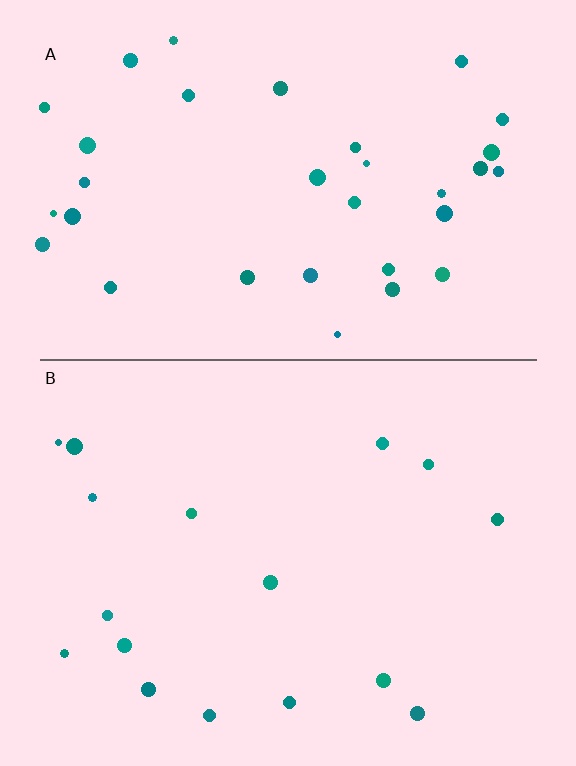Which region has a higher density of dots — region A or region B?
A (the top).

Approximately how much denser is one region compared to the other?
Approximately 2.0× — region A over region B.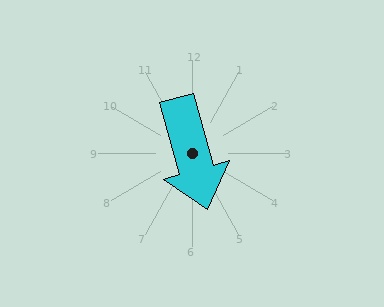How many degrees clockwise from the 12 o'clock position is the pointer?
Approximately 165 degrees.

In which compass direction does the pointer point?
South.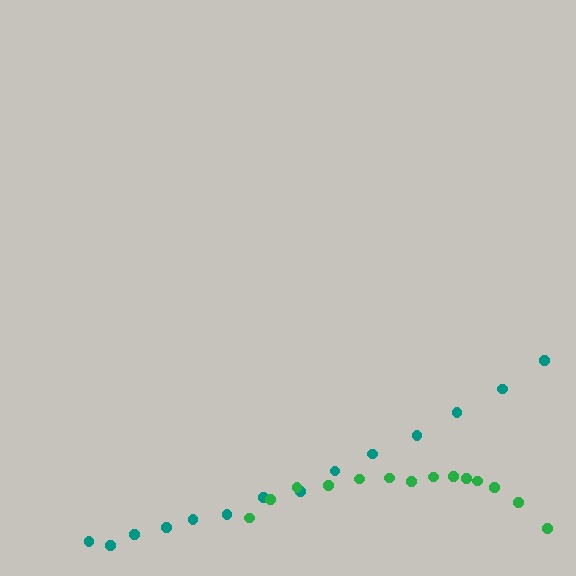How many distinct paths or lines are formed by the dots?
There are 2 distinct paths.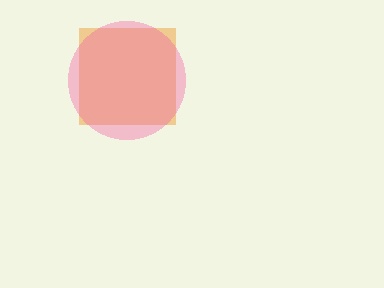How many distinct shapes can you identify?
There are 2 distinct shapes: an orange square, a pink circle.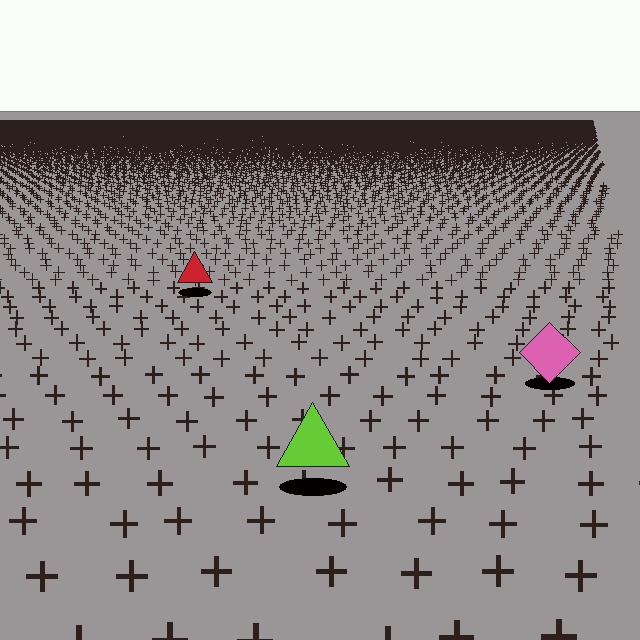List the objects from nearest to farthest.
From nearest to farthest: the lime triangle, the pink diamond, the red triangle.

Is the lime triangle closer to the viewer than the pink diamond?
Yes. The lime triangle is closer — you can tell from the texture gradient: the ground texture is coarser near it.